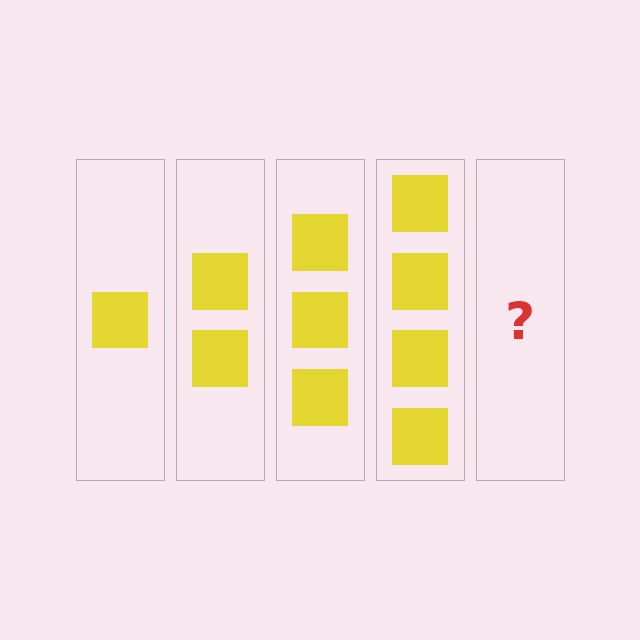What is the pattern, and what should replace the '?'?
The pattern is that each step adds one more square. The '?' should be 5 squares.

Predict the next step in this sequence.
The next step is 5 squares.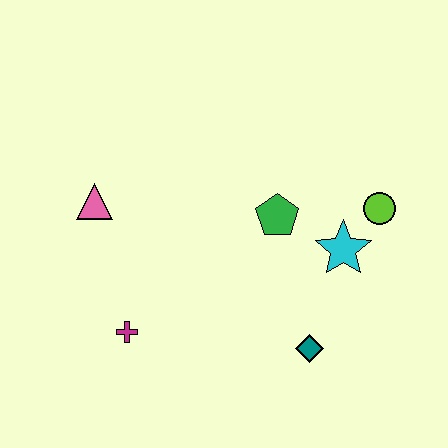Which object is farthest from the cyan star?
The pink triangle is farthest from the cyan star.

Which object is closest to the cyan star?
The lime circle is closest to the cyan star.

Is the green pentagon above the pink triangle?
No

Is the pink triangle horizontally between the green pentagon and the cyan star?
No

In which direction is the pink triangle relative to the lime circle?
The pink triangle is to the left of the lime circle.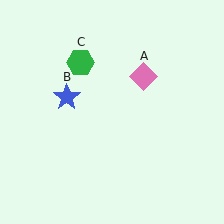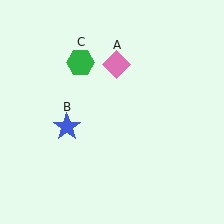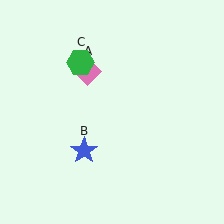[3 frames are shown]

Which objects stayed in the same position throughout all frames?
Green hexagon (object C) remained stationary.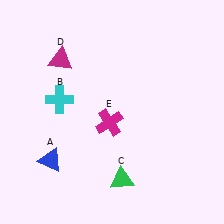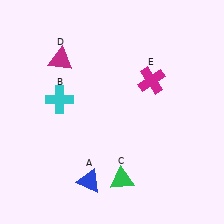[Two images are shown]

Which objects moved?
The objects that moved are: the blue triangle (A), the magenta cross (E).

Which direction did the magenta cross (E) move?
The magenta cross (E) moved right.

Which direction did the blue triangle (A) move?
The blue triangle (A) moved right.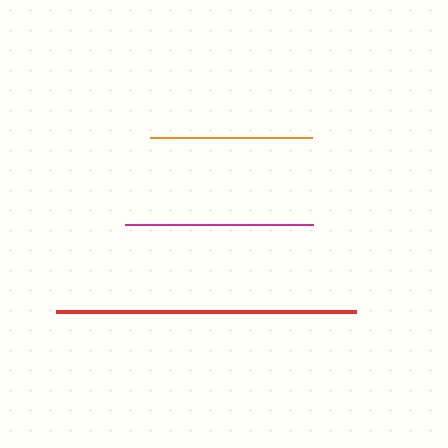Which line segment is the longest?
The red line is the longest at approximately 300 pixels.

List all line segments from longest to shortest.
From longest to shortest: red, magenta, orange.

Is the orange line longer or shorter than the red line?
The red line is longer than the orange line.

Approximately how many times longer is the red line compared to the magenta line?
The red line is approximately 1.6 times the length of the magenta line.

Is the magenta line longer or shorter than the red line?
The red line is longer than the magenta line.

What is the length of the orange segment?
The orange segment is approximately 162 pixels long.